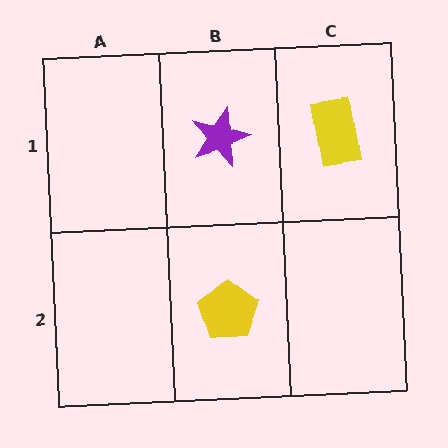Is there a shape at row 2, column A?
No, that cell is empty.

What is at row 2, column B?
A yellow pentagon.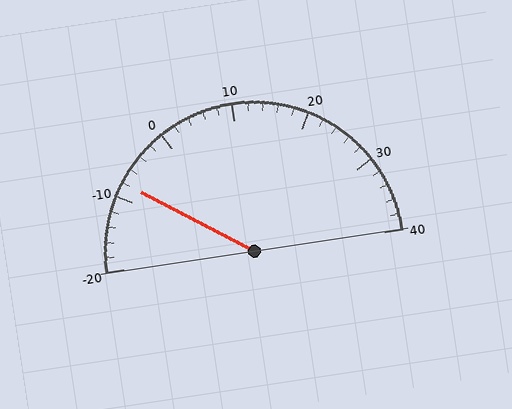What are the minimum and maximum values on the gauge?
The gauge ranges from -20 to 40.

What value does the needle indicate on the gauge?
The needle indicates approximately -8.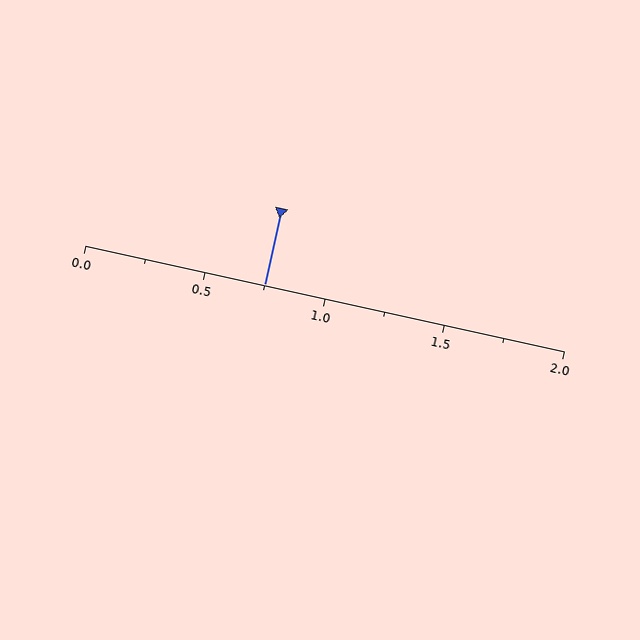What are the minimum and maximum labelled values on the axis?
The axis runs from 0.0 to 2.0.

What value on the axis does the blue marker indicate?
The marker indicates approximately 0.75.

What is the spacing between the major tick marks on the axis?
The major ticks are spaced 0.5 apart.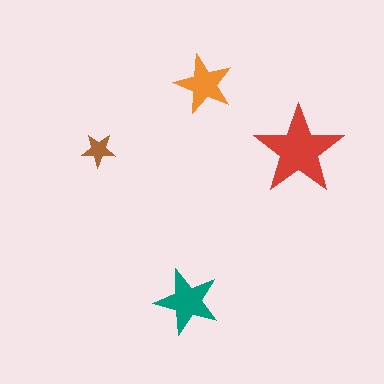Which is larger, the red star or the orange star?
The red one.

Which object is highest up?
The orange star is topmost.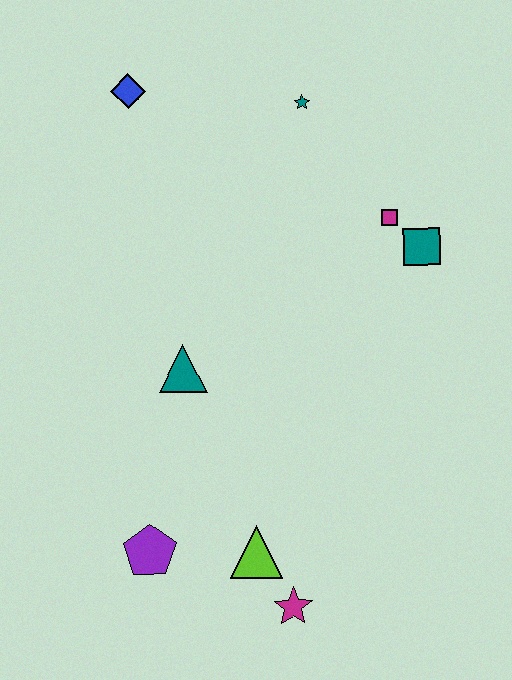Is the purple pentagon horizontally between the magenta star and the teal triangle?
No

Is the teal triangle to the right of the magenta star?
No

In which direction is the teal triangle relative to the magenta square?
The teal triangle is to the left of the magenta square.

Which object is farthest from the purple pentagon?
The teal star is farthest from the purple pentagon.